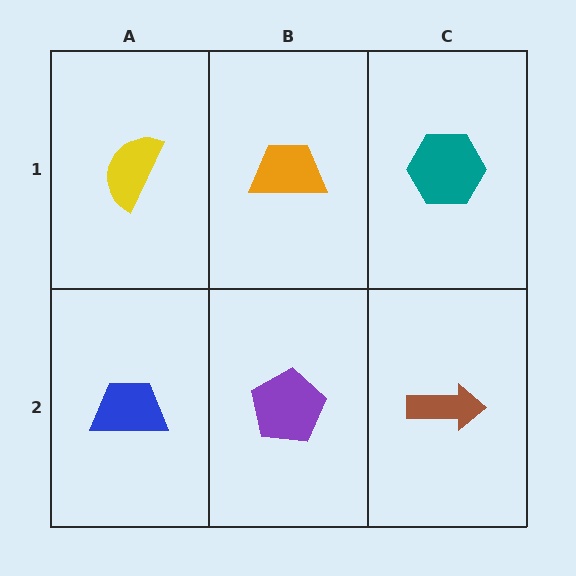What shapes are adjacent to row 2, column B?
An orange trapezoid (row 1, column B), a blue trapezoid (row 2, column A), a brown arrow (row 2, column C).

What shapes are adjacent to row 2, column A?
A yellow semicircle (row 1, column A), a purple pentagon (row 2, column B).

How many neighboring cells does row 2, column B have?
3.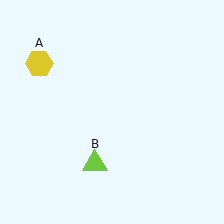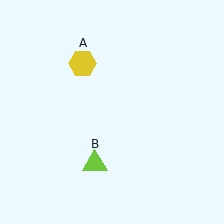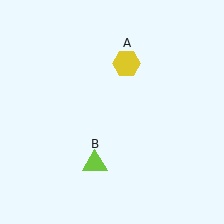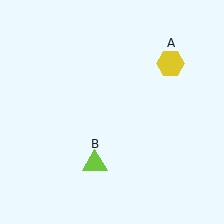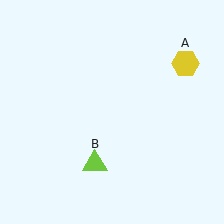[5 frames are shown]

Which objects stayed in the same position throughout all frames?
Lime triangle (object B) remained stationary.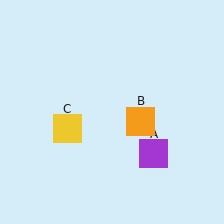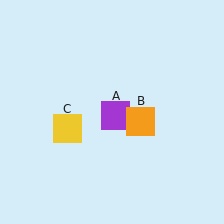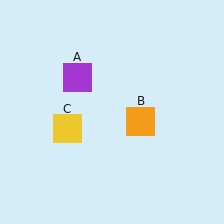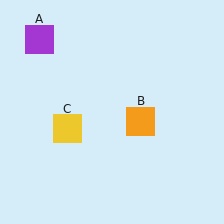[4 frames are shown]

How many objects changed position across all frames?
1 object changed position: purple square (object A).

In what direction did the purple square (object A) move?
The purple square (object A) moved up and to the left.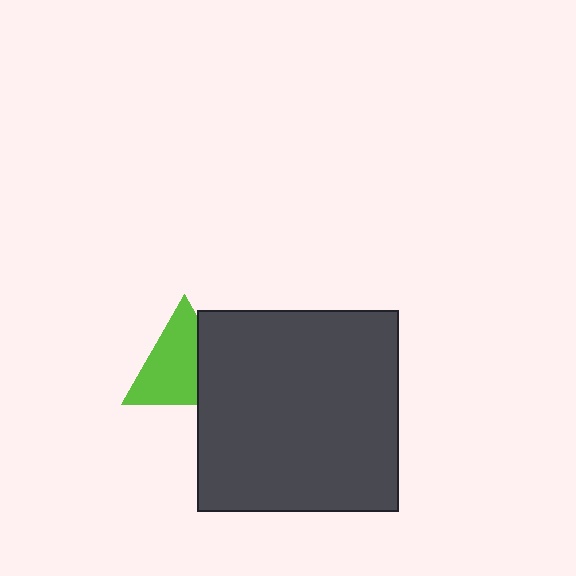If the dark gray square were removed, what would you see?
You would see the complete lime triangle.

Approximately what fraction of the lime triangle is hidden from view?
Roughly 32% of the lime triangle is hidden behind the dark gray square.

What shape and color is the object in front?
The object in front is a dark gray square.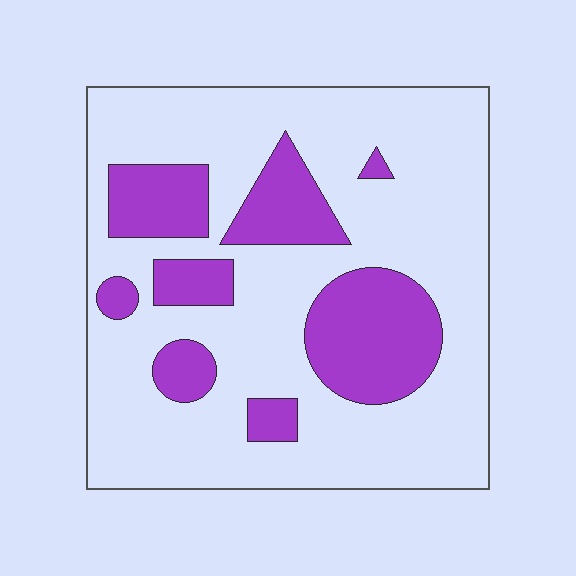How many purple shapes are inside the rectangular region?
8.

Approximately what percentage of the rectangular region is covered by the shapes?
Approximately 25%.